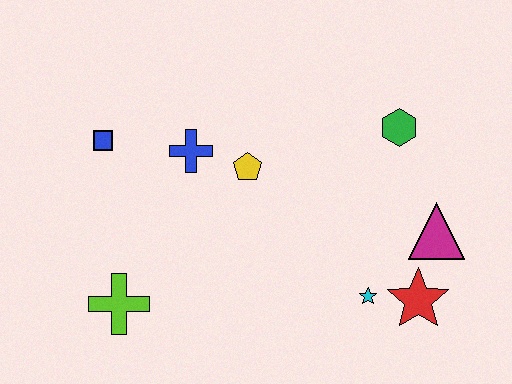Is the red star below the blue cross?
Yes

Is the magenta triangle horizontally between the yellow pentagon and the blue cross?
No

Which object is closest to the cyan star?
The red star is closest to the cyan star.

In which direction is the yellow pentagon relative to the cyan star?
The yellow pentagon is above the cyan star.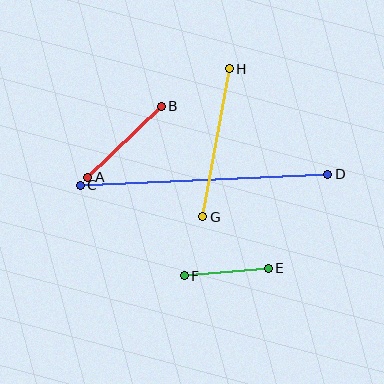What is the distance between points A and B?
The distance is approximately 102 pixels.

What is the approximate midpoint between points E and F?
The midpoint is at approximately (226, 272) pixels.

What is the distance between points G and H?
The distance is approximately 150 pixels.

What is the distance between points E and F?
The distance is approximately 84 pixels.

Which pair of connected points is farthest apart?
Points C and D are farthest apart.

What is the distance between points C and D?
The distance is approximately 248 pixels.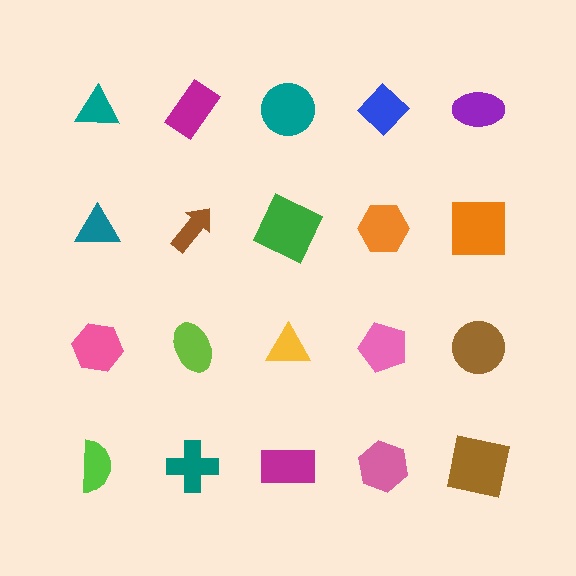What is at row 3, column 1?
A pink hexagon.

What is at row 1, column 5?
A purple ellipse.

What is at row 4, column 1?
A lime semicircle.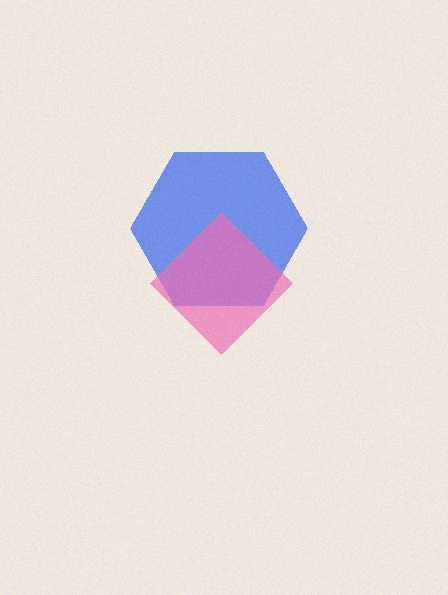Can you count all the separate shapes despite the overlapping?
Yes, there are 2 separate shapes.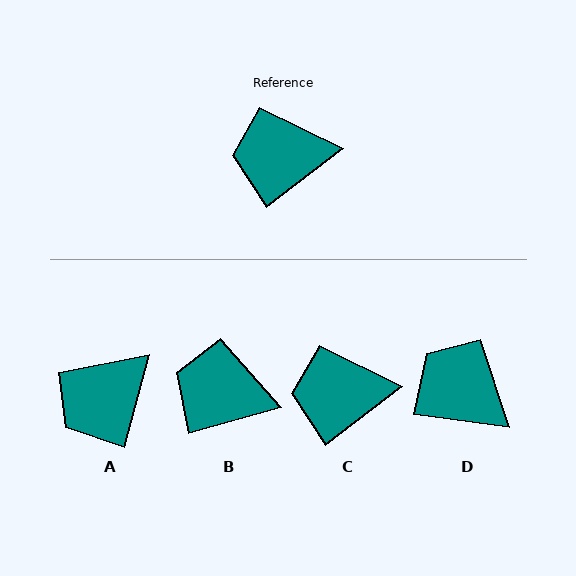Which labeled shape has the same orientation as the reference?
C.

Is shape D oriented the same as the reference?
No, it is off by about 46 degrees.